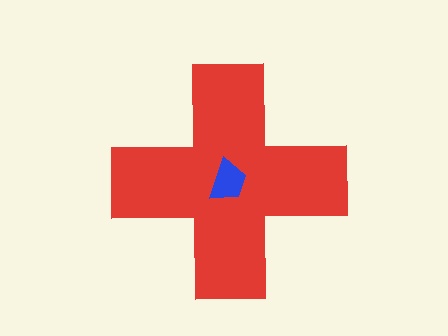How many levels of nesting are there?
2.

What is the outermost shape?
The red cross.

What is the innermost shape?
The blue trapezoid.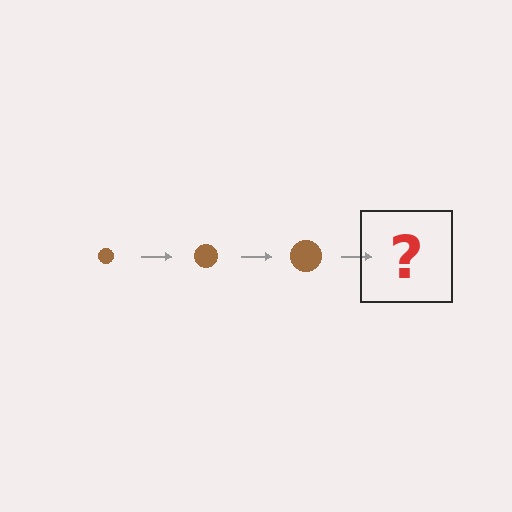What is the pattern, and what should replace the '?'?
The pattern is that the circle gets progressively larger each step. The '?' should be a brown circle, larger than the previous one.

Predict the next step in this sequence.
The next step is a brown circle, larger than the previous one.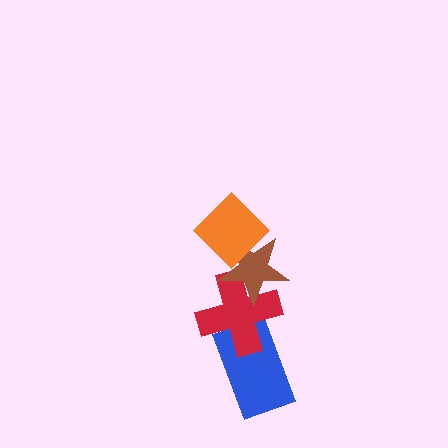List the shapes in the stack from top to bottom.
From top to bottom: the orange diamond, the brown star, the red cross, the blue rectangle.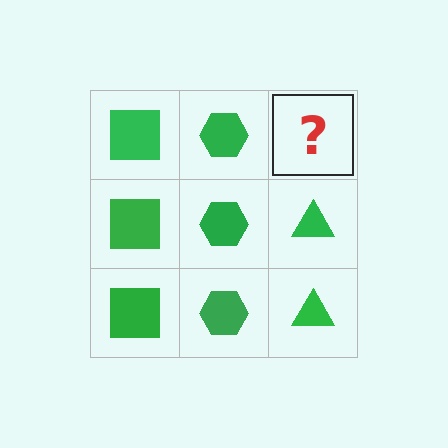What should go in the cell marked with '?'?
The missing cell should contain a green triangle.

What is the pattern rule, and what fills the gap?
The rule is that each column has a consistent shape. The gap should be filled with a green triangle.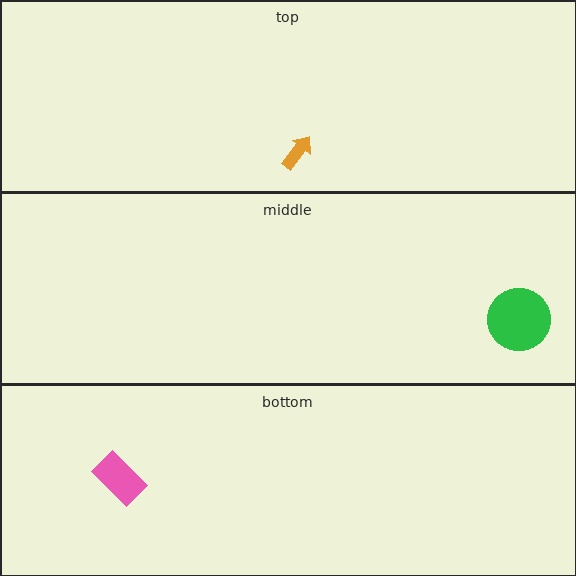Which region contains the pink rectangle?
The bottom region.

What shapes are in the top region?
The orange arrow.